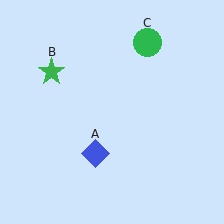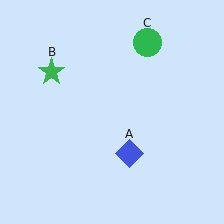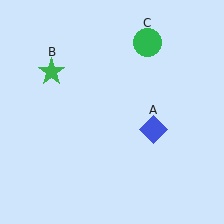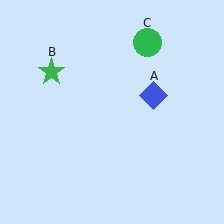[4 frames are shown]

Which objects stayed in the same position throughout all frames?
Green star (object B) and green circle (object C) remained stationary.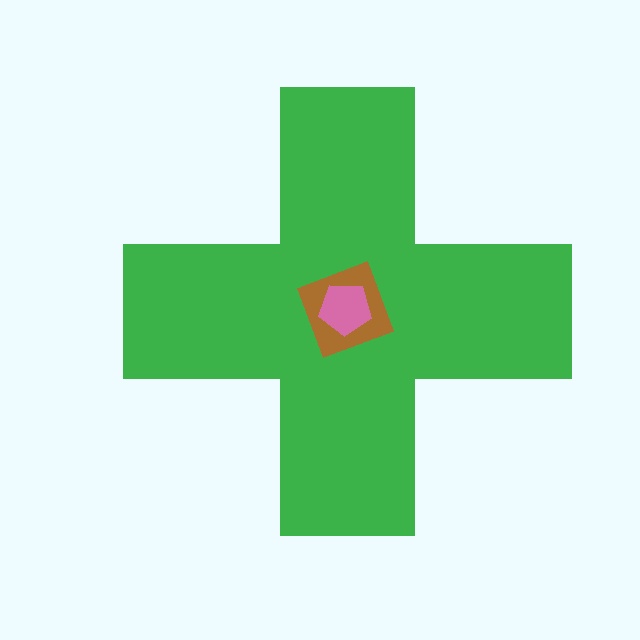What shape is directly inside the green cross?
The brown square.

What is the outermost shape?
The green cross.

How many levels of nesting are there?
3.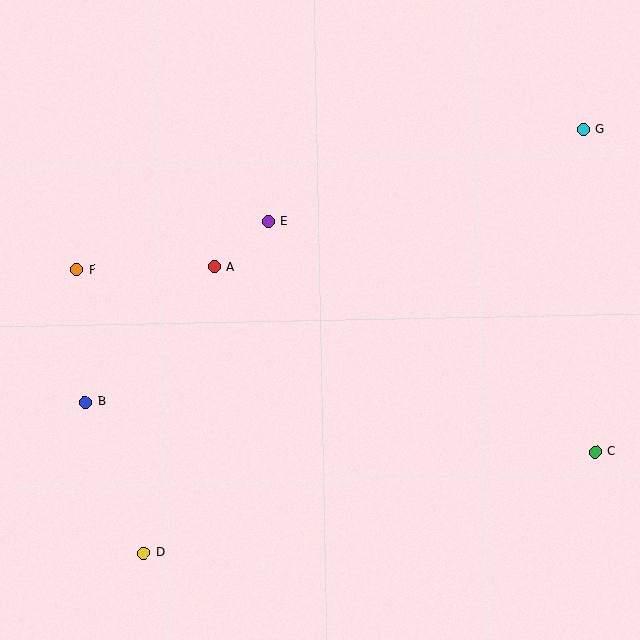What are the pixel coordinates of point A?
Point A is at (214, 267).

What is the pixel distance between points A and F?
The distance between A and F is 138 pixels.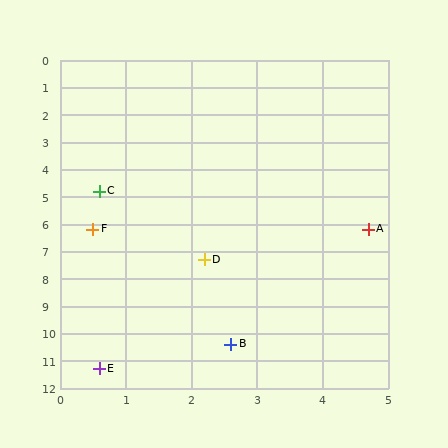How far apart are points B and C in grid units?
Points B and C are about 5.9 grid units apart.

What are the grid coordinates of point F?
Point F is at approximately (0.5, 6.2).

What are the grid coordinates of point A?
Point A is at approximately (4.7, 6.2).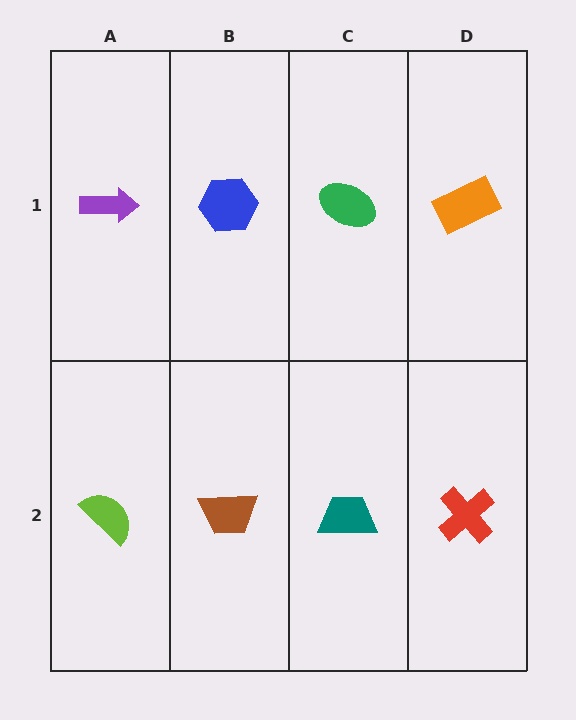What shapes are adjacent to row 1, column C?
A teal trapezoid (row 2, column C), a blue hexagon (row 1, column B), an orange rectangle (row 1, column D).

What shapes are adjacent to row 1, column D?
A red cross (row 2, column D), a green ellipse (row 1, column C).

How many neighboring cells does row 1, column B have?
3.